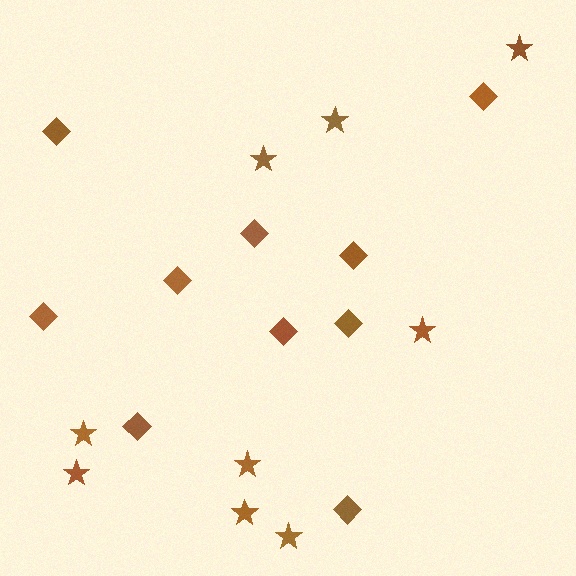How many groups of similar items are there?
There are 2 groups: one group of diamonds (10) and one group of stars (9).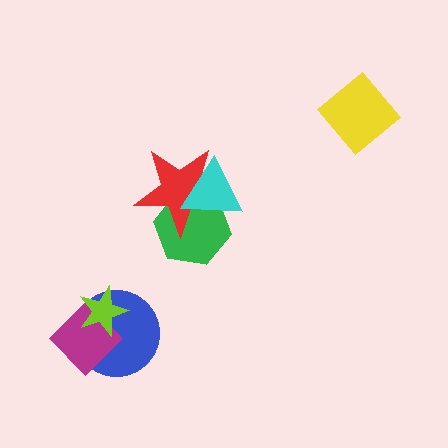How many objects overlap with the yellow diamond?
0 objects overlap with the yellow diamond.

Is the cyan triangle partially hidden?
No, no other shape covers it.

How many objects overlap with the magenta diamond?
2 objects overlap with the magenta diamond.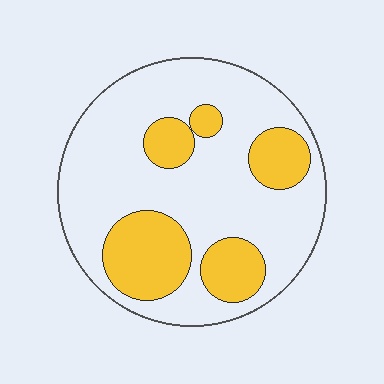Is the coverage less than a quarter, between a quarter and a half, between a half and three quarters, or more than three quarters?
Between a quarter and a half.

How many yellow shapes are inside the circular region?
5.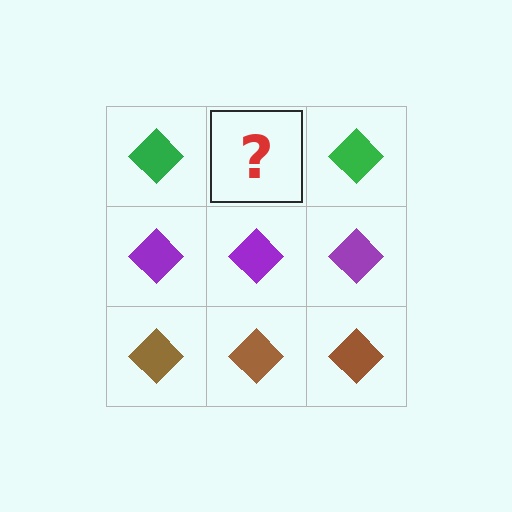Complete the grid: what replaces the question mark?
The question mark should be replaced with a green diamond.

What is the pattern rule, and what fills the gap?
The rule is that each row has a consistent color. The gap should be filled with a green diamond.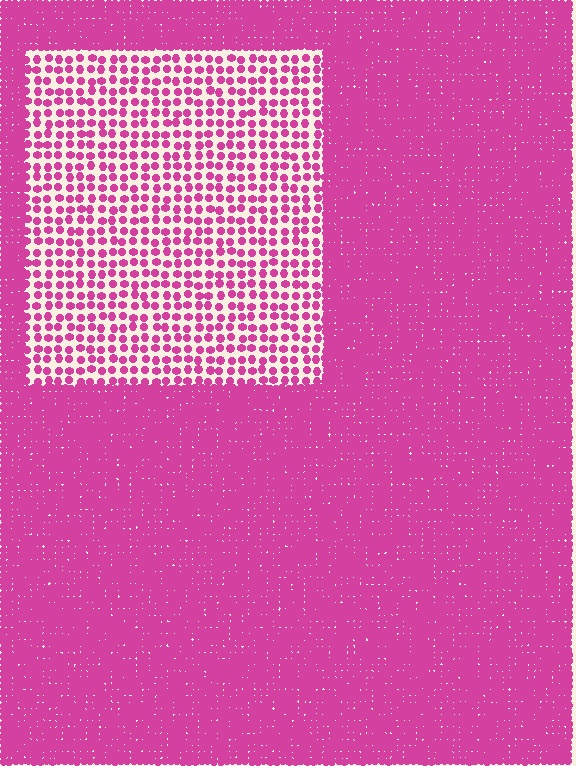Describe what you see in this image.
The image contains small magenta elements arranged at two different densities. A rectangle-shaped region is visible where the elements are less densely packed than the surrounding area.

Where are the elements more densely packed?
The elements are more densely packed outside the rectangle boundary.